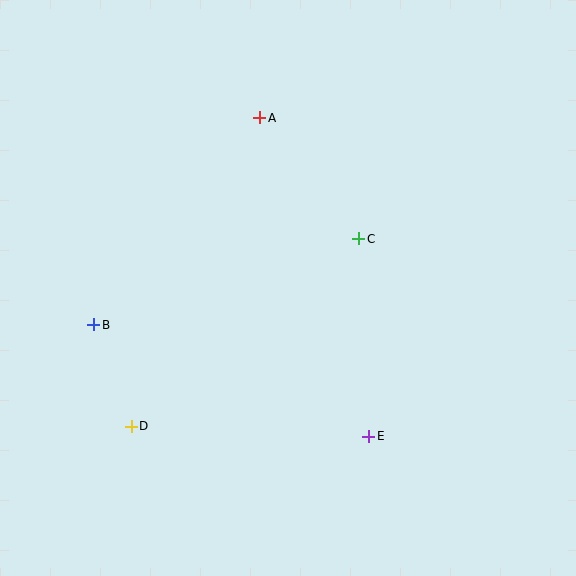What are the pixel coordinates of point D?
Point D is at (131, 426).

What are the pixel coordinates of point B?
Point B is at (94, 325).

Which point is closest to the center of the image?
Point C at (359, 239) is closest to the center.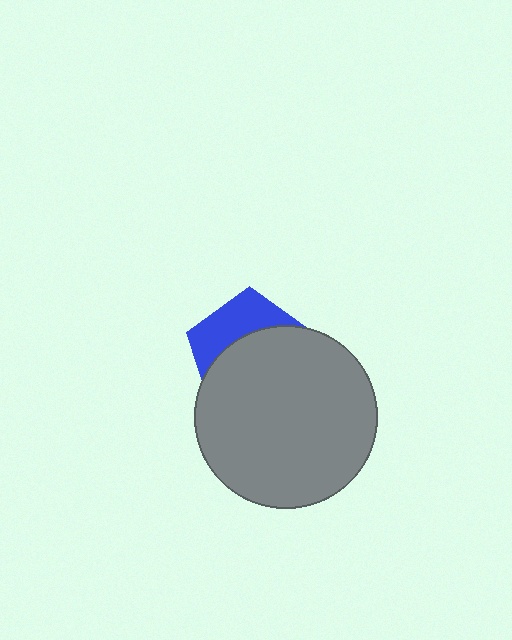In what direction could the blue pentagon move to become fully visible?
The blue pentagon could move up. That would shift it out from behind the gray circle entirely.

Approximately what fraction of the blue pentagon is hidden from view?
Roughly 64% of the blue pentagon is hidden behind the gray circle.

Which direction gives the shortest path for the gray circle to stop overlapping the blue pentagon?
Moving down gives the shortest separation.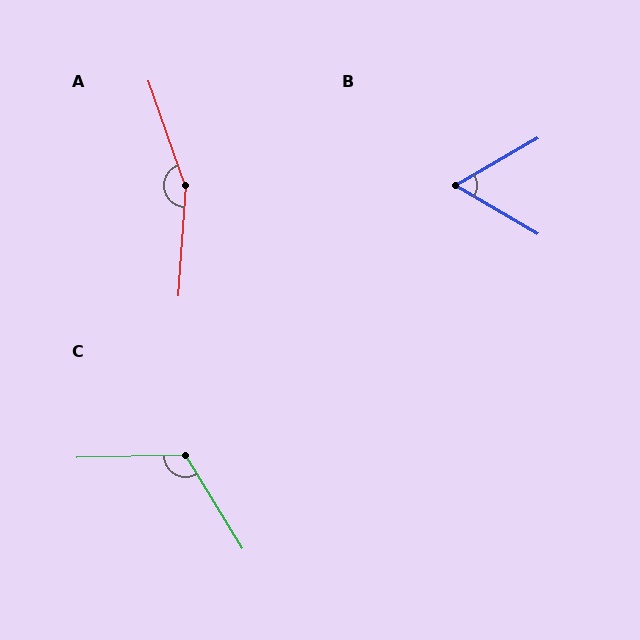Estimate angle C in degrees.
Approximately 120 degrees.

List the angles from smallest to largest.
B (61°), C (120°), A (157°).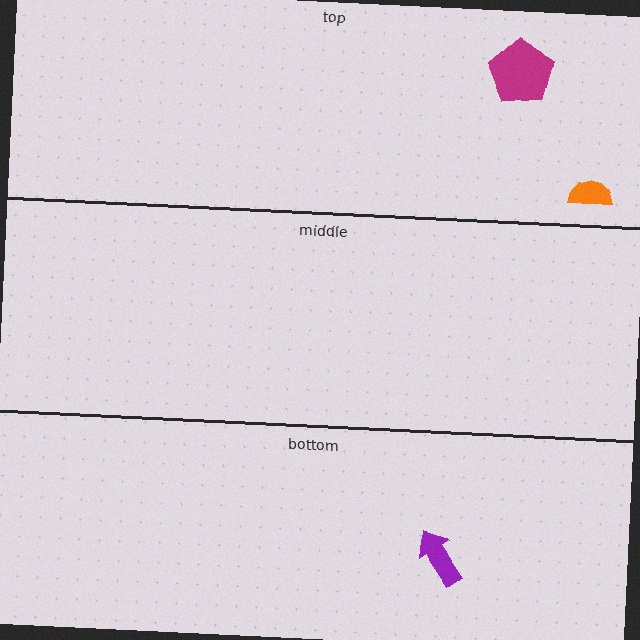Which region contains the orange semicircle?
The top region.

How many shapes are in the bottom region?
1.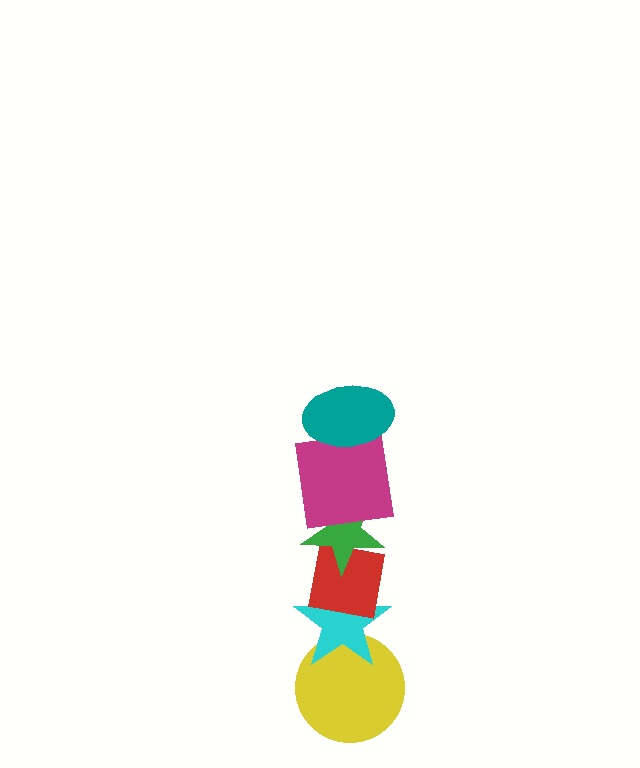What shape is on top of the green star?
The magenta square is on top of the green star.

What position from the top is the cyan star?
The cyan star is 5th from the top.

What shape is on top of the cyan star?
The red square is on top of the cyan star.